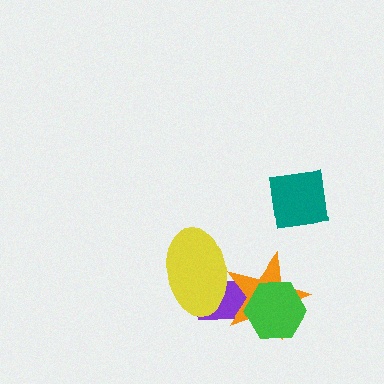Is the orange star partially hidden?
Yes, it is partially covered by another shape.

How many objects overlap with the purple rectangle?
3 objects overlap with the purple rectangle.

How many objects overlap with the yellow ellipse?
2 objects overlap with the yellow ellipse.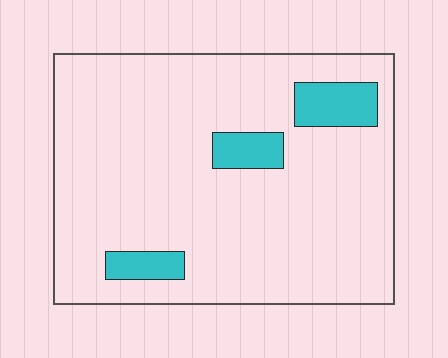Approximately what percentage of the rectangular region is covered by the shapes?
Approximately 10%.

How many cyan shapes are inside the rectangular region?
3.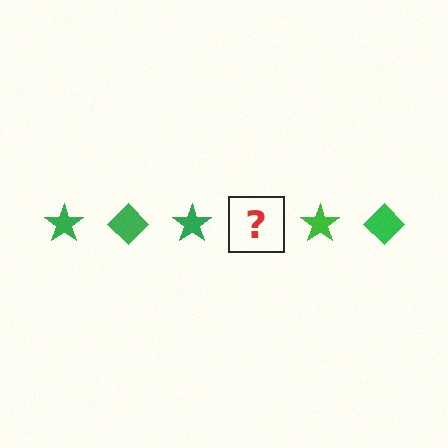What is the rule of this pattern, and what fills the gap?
The rule is that the pattern cycles through star, diamond shapes in green. The gap should be filled with a green diamond.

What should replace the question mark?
The question mark should be replaced with a green diamond.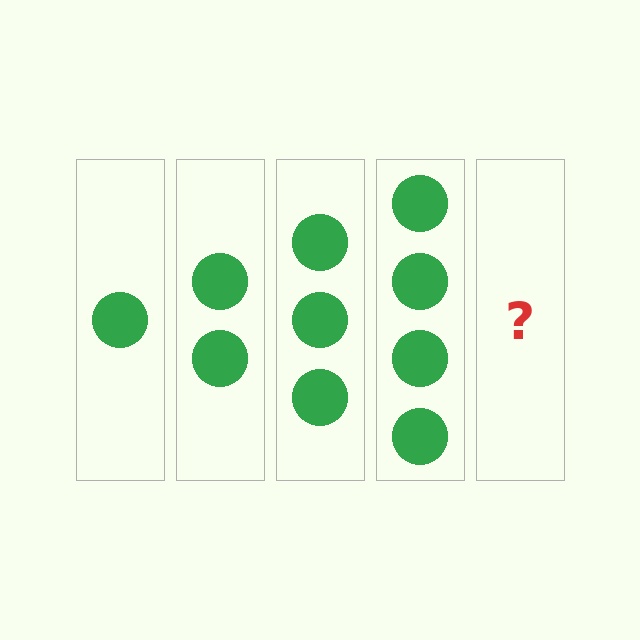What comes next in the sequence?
The next element should be 5 circles.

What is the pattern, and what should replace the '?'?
The pattern is that each step adds one more circle. The '?' should be 5 circles.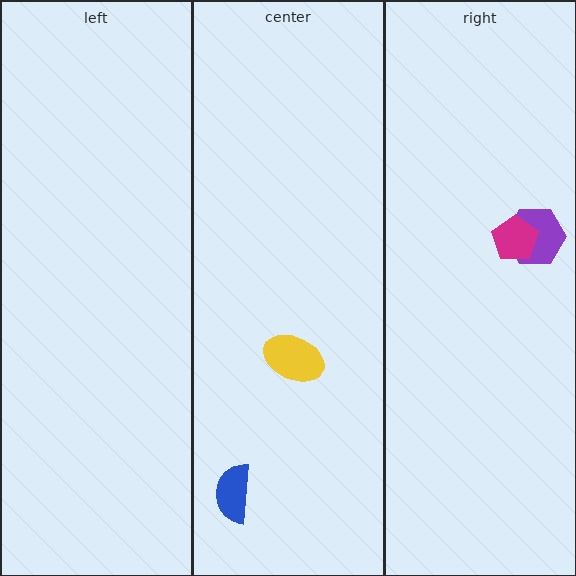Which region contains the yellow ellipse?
The center region.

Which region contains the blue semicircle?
The center region.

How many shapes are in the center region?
2.